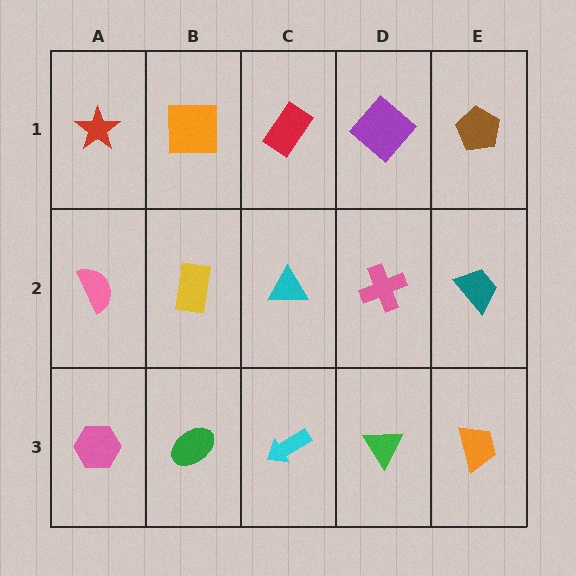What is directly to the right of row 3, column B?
A cyan arrow.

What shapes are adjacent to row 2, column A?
A red star (row 1, column A), a pink hexagon (row 3, column A), a yellow rectangle (row 2, column B).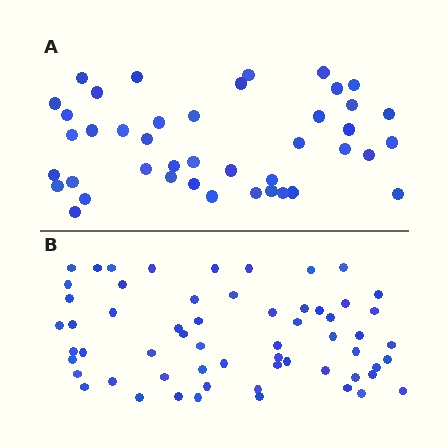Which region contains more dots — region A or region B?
Region B (the bottom region) has more dots.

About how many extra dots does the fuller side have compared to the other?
Region B has approximately 20 more dots than region A.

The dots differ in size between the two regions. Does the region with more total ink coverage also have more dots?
No. Region A has more total ink coverage because its dots are larger, but region B actually contains more individual dots. Total area can be misleading — the number of items is what matters here.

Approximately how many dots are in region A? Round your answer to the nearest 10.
About 40 dots. (The exact count is 42, which rounds to 40.)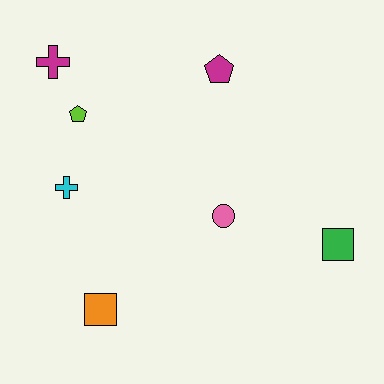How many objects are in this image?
There are 7 objects.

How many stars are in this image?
There are no stars.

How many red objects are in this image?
There are no red objects.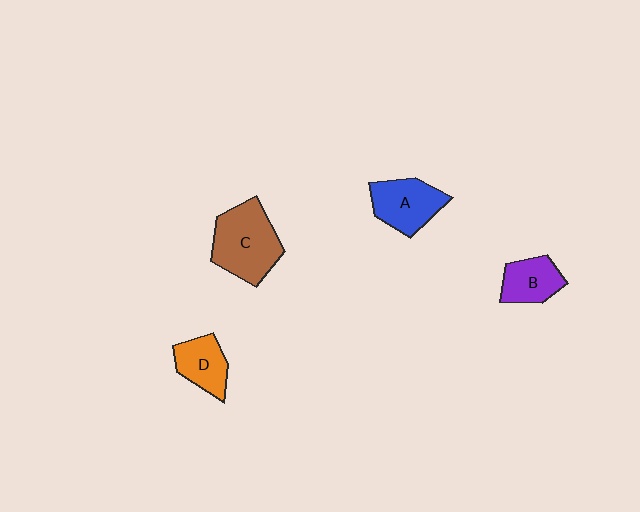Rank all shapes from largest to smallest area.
From largest to smallest: C (brown), A (blue), D (orange), B (purple).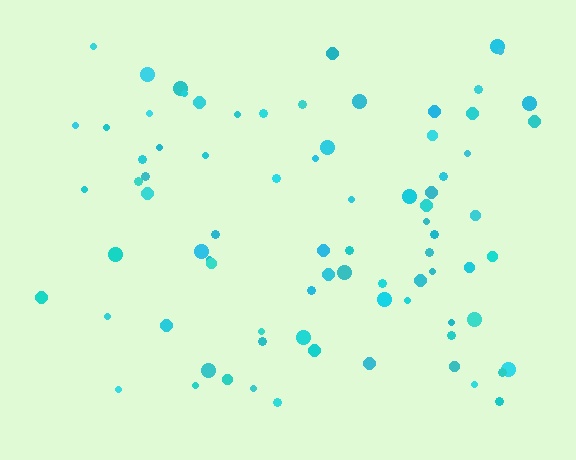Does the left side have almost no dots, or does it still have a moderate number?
Still a moderate number, just noticeably fewer than the right.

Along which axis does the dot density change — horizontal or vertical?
Horizontal.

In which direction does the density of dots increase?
From left to right, with the right side densest.